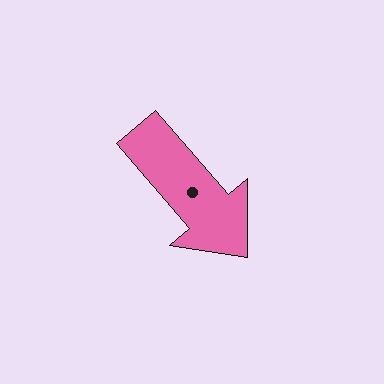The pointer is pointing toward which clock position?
Roughly 5 o'clock.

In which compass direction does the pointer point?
Southeast.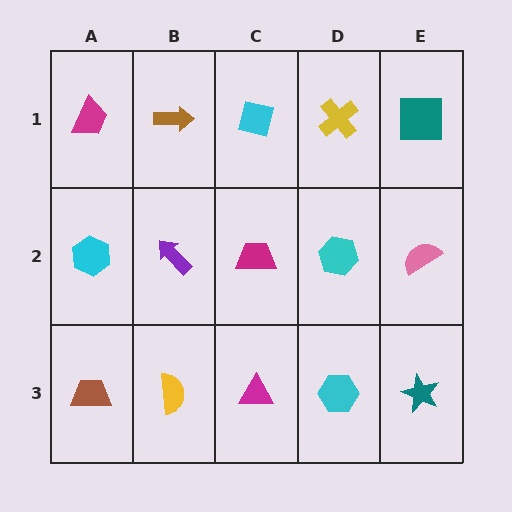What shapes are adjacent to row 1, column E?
A pink semicircle (row 2, column E), a yellow cross (row 1, column D).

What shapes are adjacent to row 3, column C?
A magenta trapezoid (row 2, column C), a yellow semicircle (row 3, column B), a cyan hexagon (row 3, column D).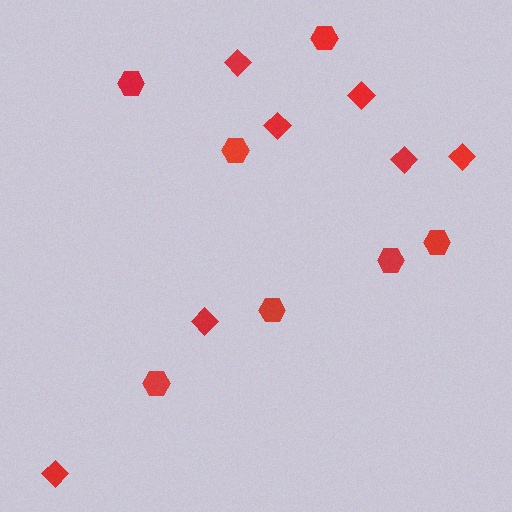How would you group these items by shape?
There are 2 groups: one group of hexagons (7) and one group of diamonds (7).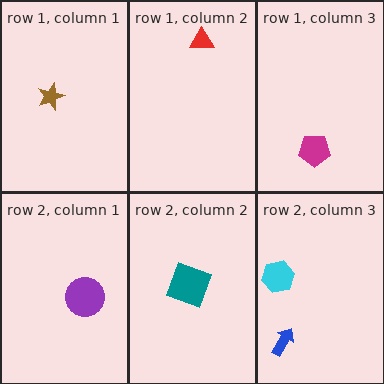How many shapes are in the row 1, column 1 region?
1.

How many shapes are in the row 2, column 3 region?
2.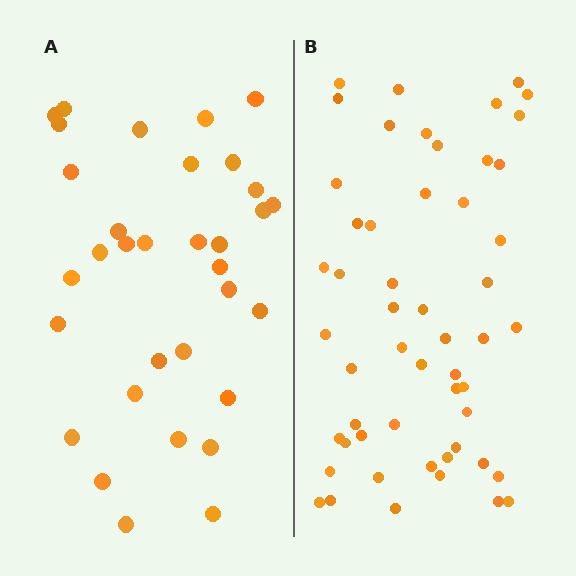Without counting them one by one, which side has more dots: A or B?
Region B (the right region) has more dots.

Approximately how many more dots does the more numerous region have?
Region B has approximately 20 more dots than region A.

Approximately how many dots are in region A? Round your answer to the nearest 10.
About 30 dots. (The exact count is 33, which rounds to 30.)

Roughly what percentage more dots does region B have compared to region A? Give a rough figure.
About 60% more.